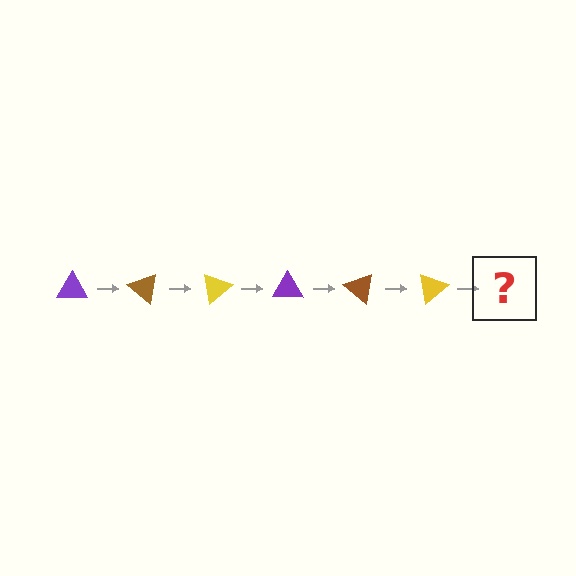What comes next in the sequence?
The next element should be a purple triangle, rotated 240 degrees from the start.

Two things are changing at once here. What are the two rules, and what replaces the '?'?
The two rules are that it rotates 40 degrees each step and the color cycles through purple, brown, and yellow. The '?' should be a purple triangle, rotated 240 degrees from the start.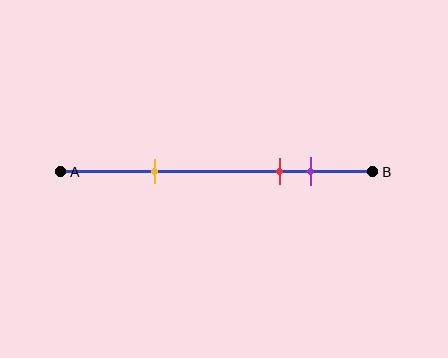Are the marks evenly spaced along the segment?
No, the marks are not evenly spaced.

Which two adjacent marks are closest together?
The red and purple marks are the closest adjacent pair.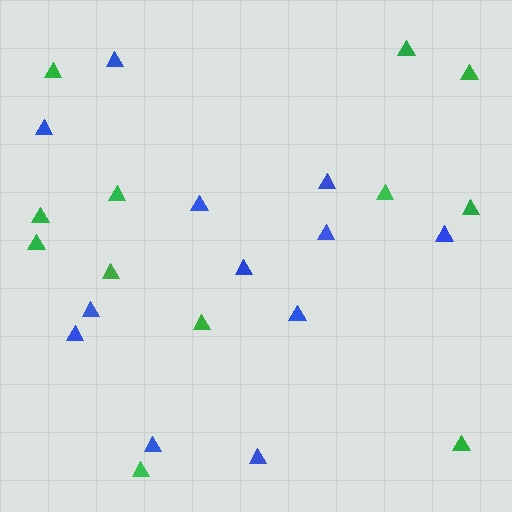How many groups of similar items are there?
There are 2 groups: one group of blue triangles (12) and one group of green triangles (12).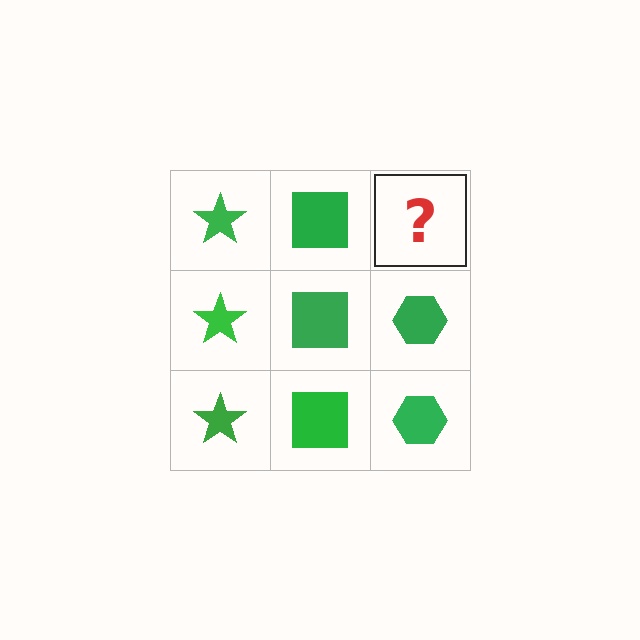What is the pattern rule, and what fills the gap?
The rule is that each column has a consistent shape. The gap should be filled with a green hexagon.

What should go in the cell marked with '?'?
The missing cell should contain a green hexagon.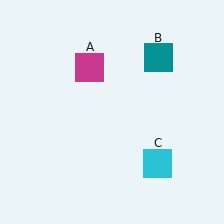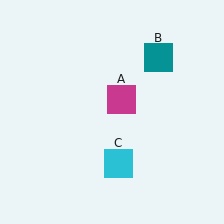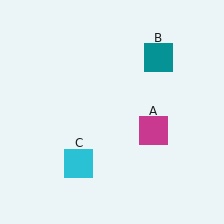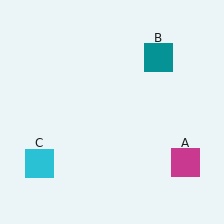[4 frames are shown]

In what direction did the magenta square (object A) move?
The magenta square (object A) moved down and to the right.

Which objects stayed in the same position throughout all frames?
Teal square (object B) remained stationary.